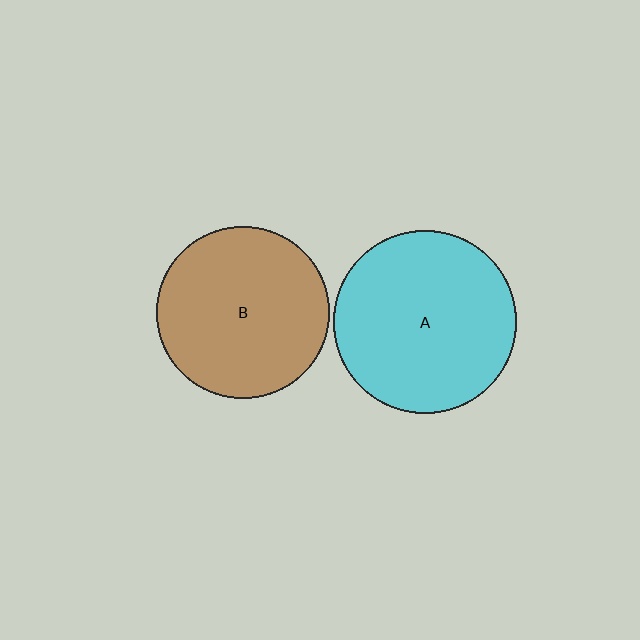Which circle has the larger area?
Circle A (cyan).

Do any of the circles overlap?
No, none of the circles overlap.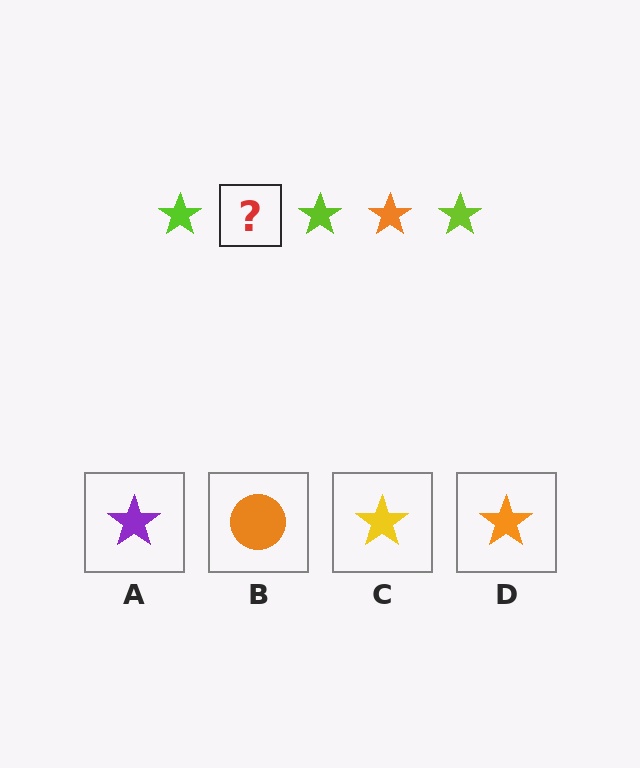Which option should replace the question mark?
Option D.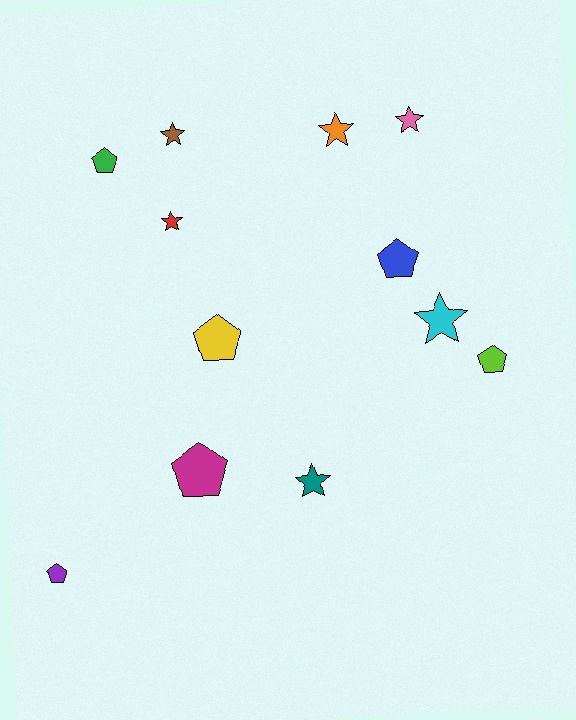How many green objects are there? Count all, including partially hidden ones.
There is 1 green object.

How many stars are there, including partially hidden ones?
There are 6 stars.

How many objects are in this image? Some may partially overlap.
There are 12 objects.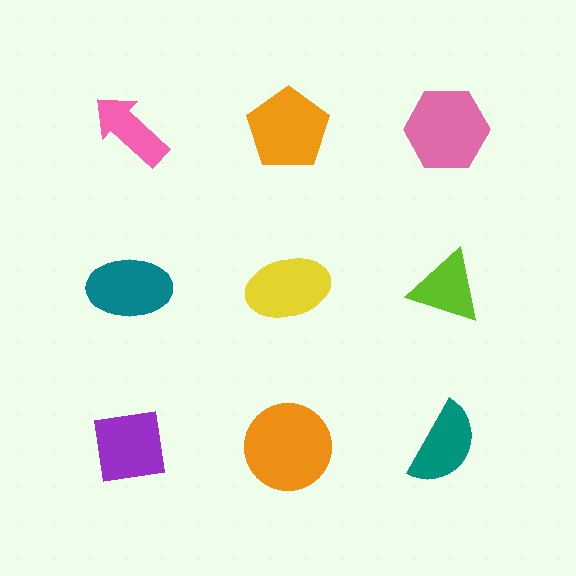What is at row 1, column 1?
A pink arrow.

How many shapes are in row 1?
3 shapes.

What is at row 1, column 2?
An orange pentagon.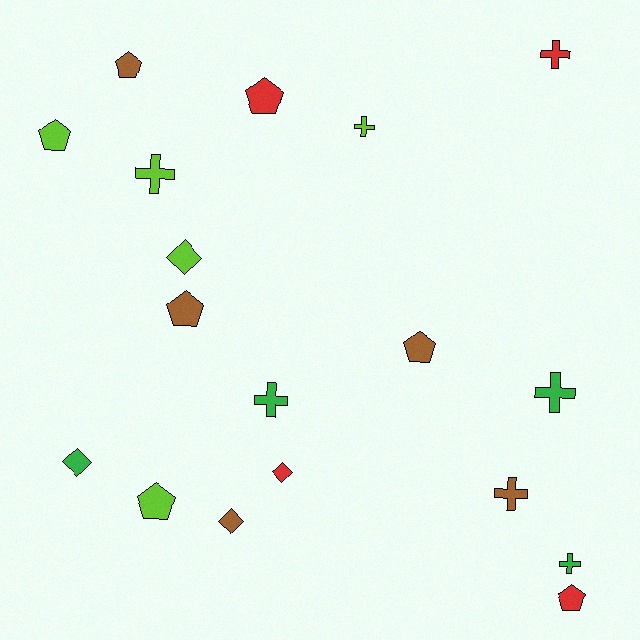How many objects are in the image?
There are 18 objects.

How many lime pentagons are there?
There are 2 lime pentagons.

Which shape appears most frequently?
Cross, with 7 objects.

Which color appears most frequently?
Lime, with 5 objects.